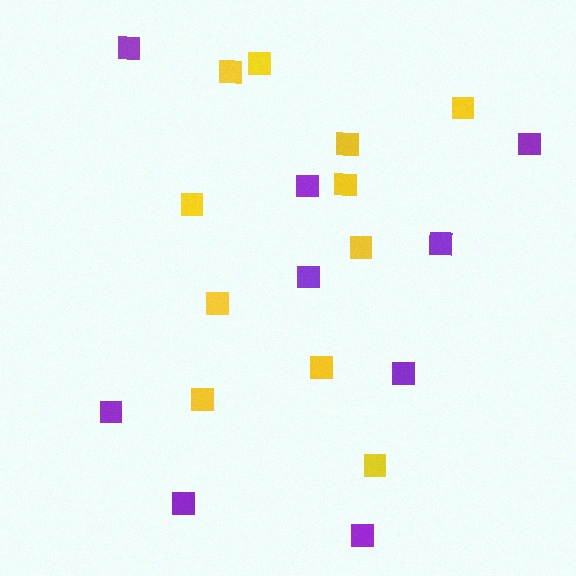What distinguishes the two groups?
There are 2 groups: one group of yellow squares (11) and one group of purple squares (9).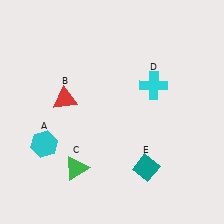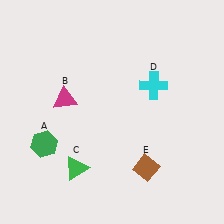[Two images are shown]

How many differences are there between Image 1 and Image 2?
There are 3 differences between the two images.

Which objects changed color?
A changed from cyan to green. B changed from red to magenta. E changed from teal to brown.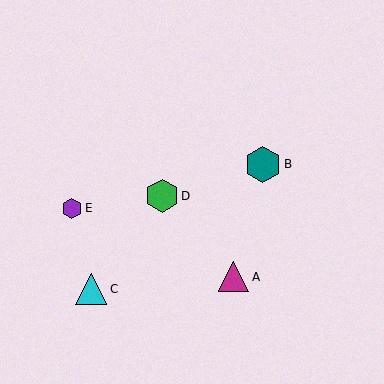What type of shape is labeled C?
Shape C is a cyan triangle.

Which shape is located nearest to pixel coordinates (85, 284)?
The cyan triangle (labeled C) at (91, 289) is nearest to that location.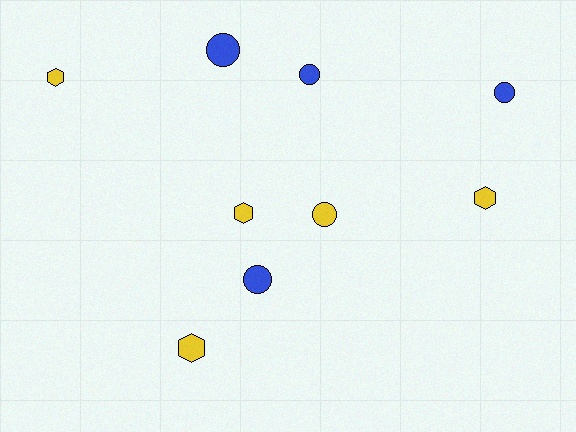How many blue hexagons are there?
There are no blue hexagons.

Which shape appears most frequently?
Circle, with 5 objects.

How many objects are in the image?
There are 9 objects.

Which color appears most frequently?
Yellow, with 5 objects.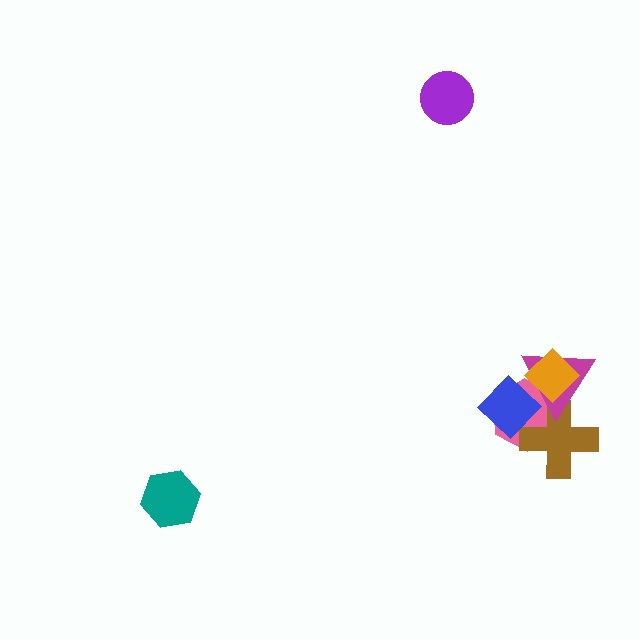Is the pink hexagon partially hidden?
Yes, it is partially covered by another shape.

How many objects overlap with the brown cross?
3 objects overlap with the brown cross.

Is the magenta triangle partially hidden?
Yes, it is partially covered by another shape.